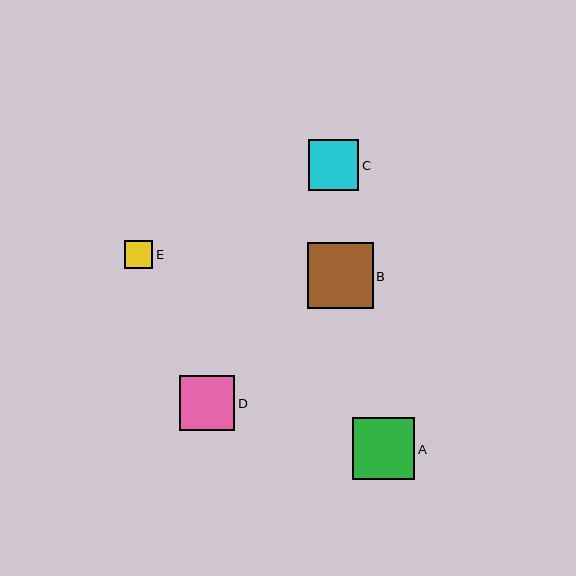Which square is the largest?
Square B is the largest with a size of approximately 65 pixels.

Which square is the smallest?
Square E is the smallest with a size of approximately 28 pixels.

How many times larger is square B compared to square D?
Square B is approximately 1.2 times the size of square D.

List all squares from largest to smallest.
From largest to smallest: B, A, D, C, E.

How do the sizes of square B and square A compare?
Square B and square A are approximately the same size.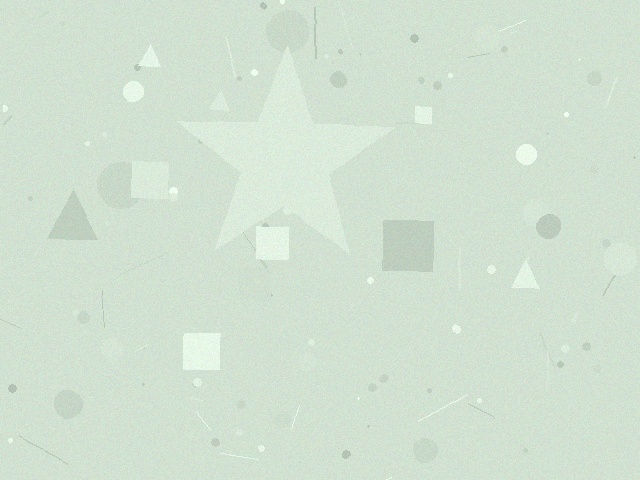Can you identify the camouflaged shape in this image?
The camouflaged shape is a star.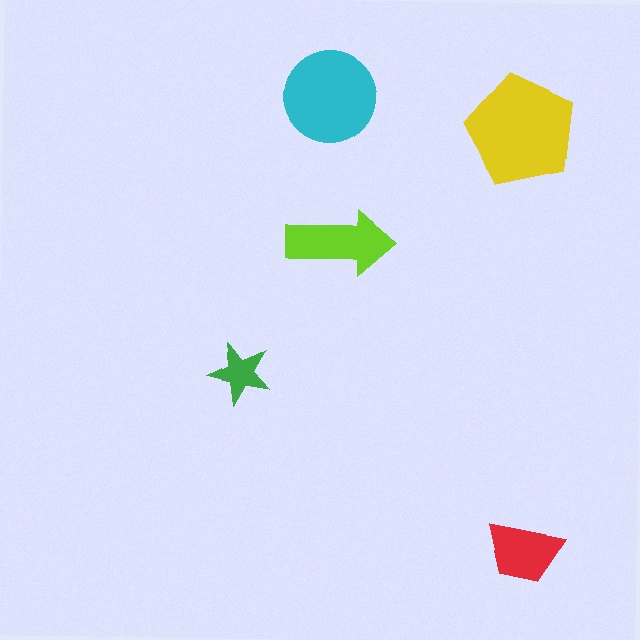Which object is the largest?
The yellow pentagon.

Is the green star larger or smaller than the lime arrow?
Smaller.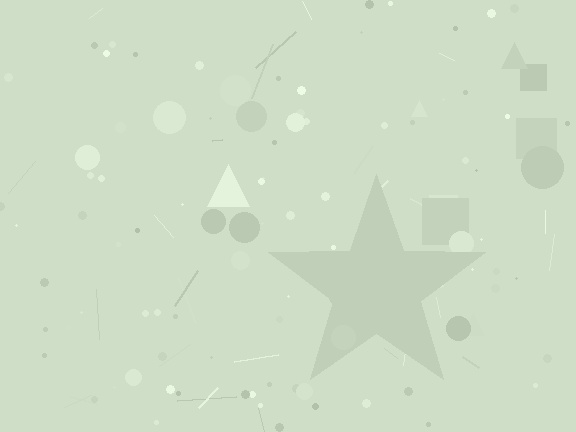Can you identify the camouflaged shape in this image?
The camouflaged shape is a star.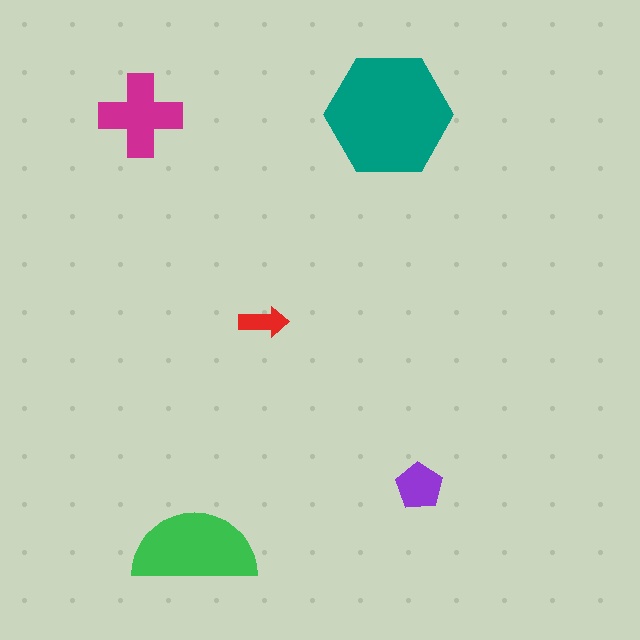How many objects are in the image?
There are 5 objects in the image.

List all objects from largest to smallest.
The teal hexagon, the green semicircle, the magenta cross, the purple pentagon, the red arrow.